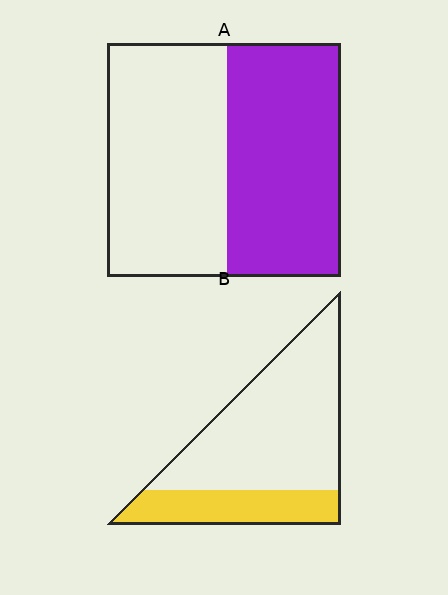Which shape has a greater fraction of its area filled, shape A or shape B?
Shape A.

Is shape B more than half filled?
No.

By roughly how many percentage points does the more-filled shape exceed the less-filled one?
By roughly 20 percentage points (A over B).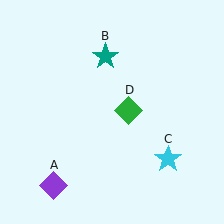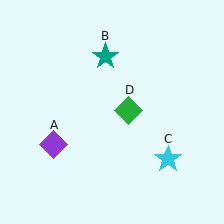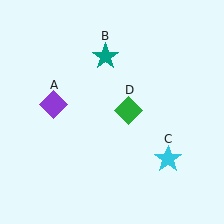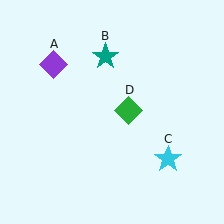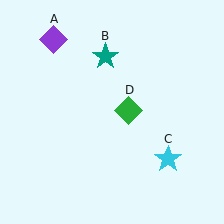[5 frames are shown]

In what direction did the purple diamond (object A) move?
The purple diamond (object A) moved up.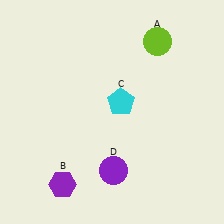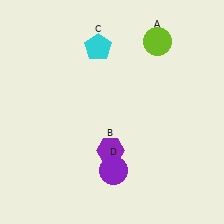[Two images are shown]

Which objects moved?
The objects that moved are: the purple hexagon (B), the cyan pentagon (C).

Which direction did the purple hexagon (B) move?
The purple hexagon (B) moved right.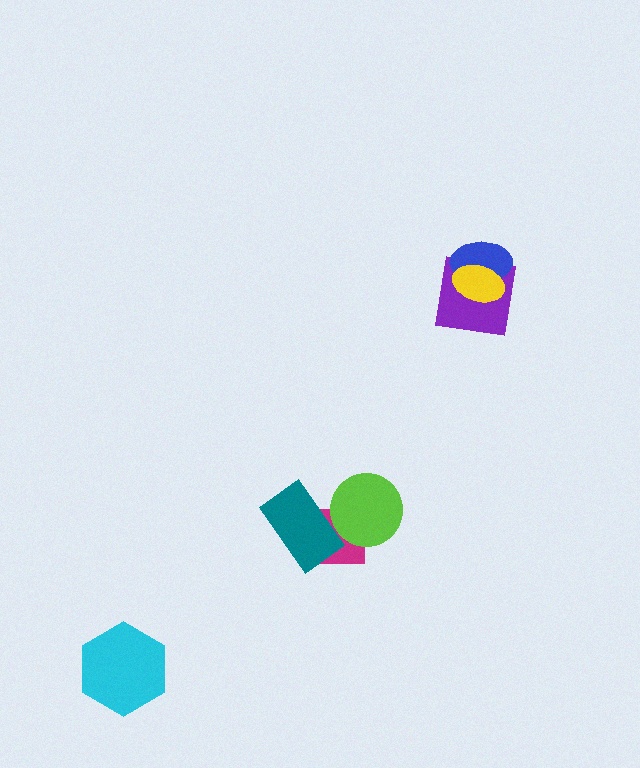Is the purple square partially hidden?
Yes, it is partially covered by another shape.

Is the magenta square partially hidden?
Yes, it is partially covered by another shape.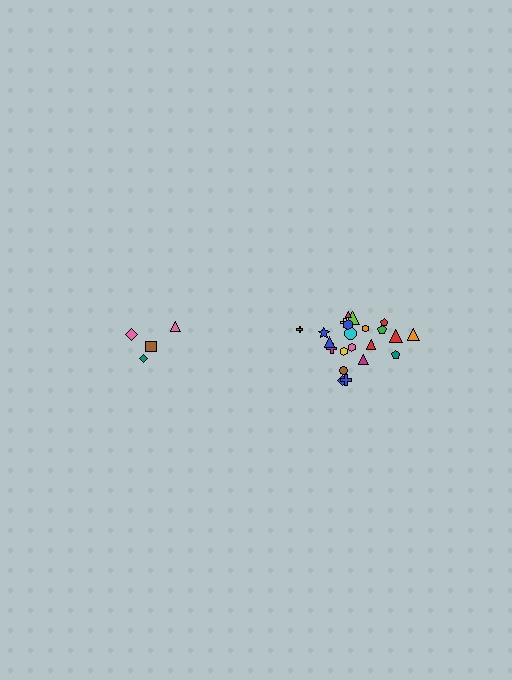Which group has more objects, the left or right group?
The right group.